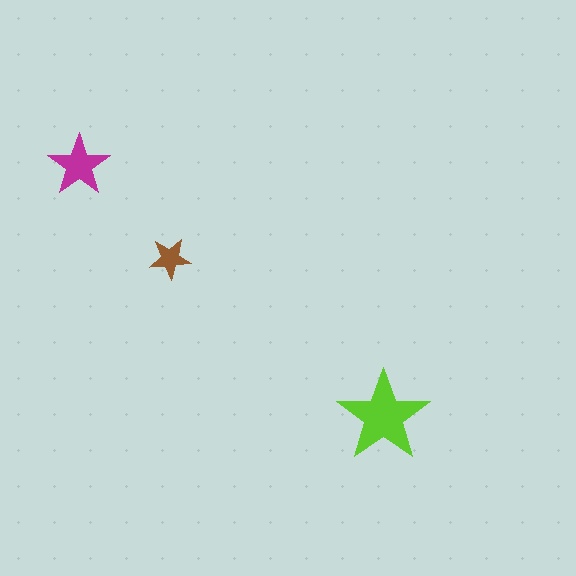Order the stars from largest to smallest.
the lime one, the magenta one, the brown one.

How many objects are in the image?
There are 3 objects in the image.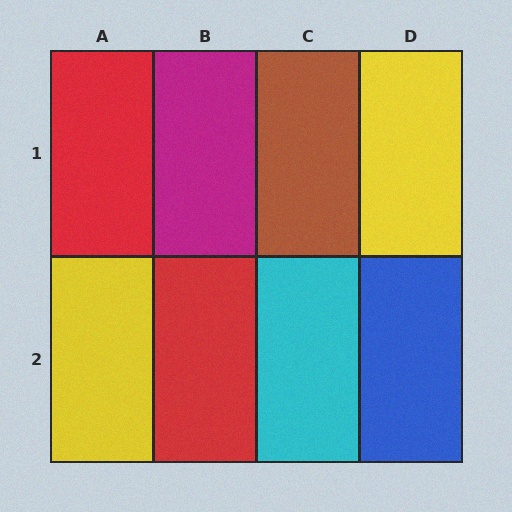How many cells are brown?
1 cell is brown.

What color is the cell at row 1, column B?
Magenta.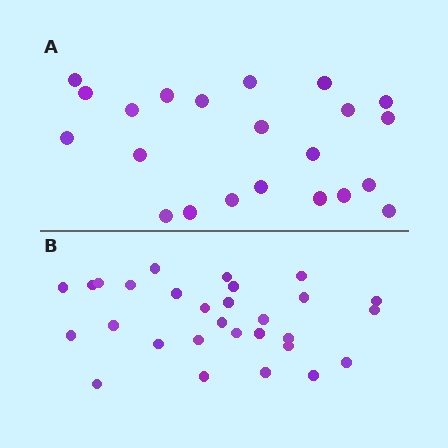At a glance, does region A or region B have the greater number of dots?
Region B (the bottom region) has more dots.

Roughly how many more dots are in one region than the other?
Region B has roughly 8 or so more dots than region A.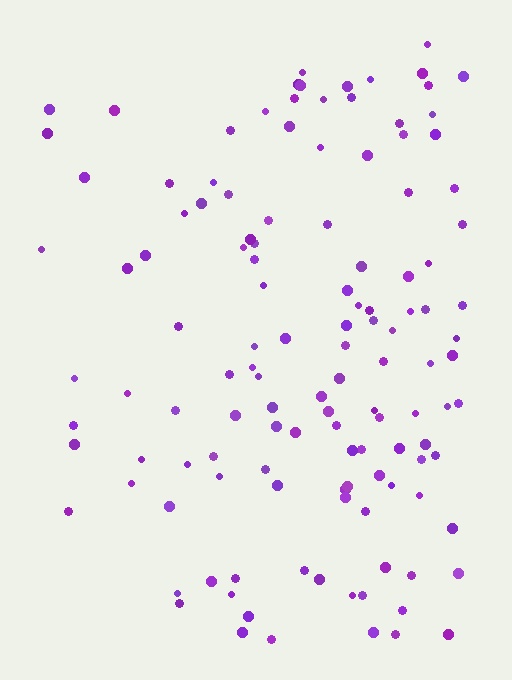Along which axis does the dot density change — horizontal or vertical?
Horizontal.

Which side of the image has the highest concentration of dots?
The right.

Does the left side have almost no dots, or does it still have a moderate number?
Still a moderate number, just noticeably fewer than the right.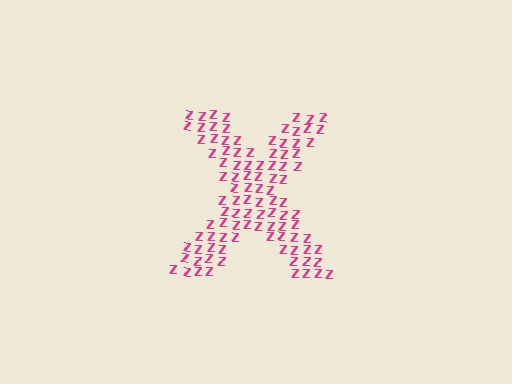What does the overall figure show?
The overall figure shows the letter X.